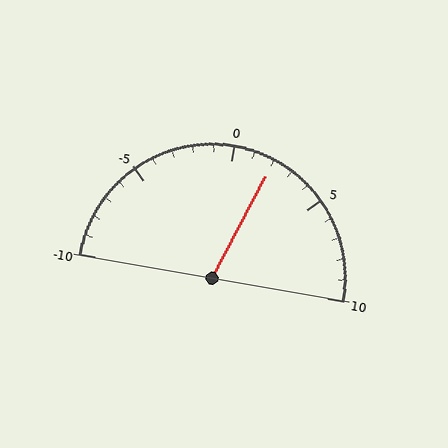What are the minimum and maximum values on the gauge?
The gauge ranges from -10 to 10.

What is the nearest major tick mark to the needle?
The nearest major tick mark is 0.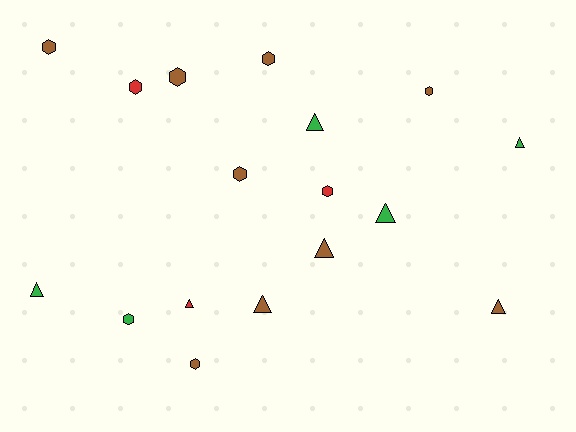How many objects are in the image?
There are 17 objects.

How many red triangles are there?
There is 1 red triangle.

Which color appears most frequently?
Brown, with 9 objects.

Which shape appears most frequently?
Hexagon, with 9 objects.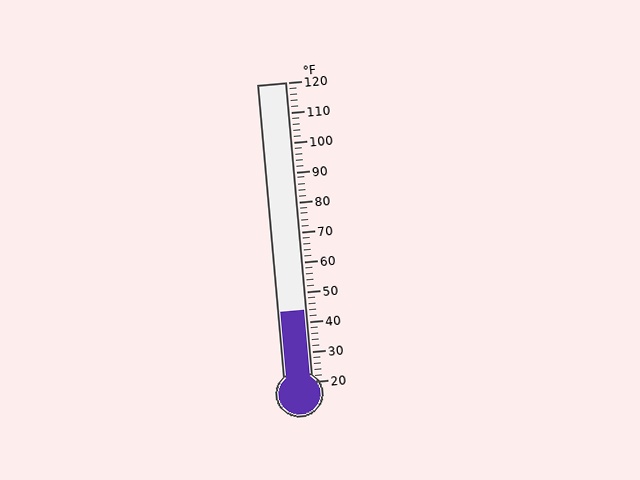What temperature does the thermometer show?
The thermometer shows approximately 44°F.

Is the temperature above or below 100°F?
The temperature is below 100°F.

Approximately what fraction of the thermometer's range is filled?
The thermometer is filled to approximately 25% of its range.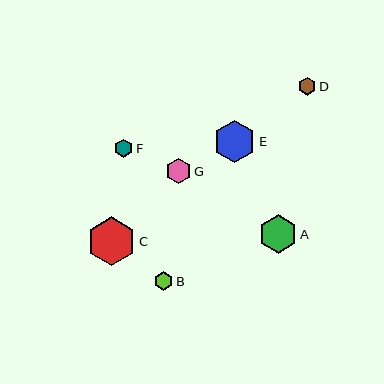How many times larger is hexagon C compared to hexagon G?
Hexagon C is approximately 1.9 times the size of hexagon G.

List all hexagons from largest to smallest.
From largest to smallest: C, E, A, G, B, F, D.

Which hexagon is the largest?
Hexagon C is the largest with a size of approximately 48 pixels.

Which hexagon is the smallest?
Hexagon D is the smallest with a size of approximately 18 pixels.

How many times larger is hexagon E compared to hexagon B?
Hexagon E is approximately 2.3 times the size of hexagon B.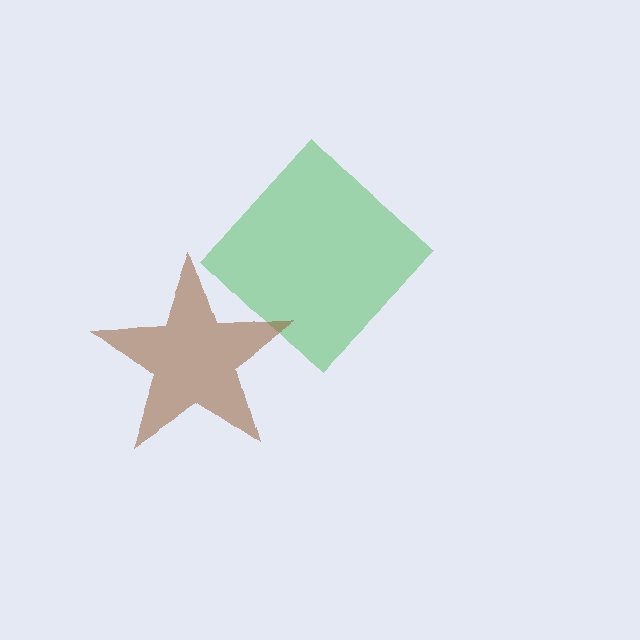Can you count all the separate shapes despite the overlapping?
Yes, there are 2 separate shapes.